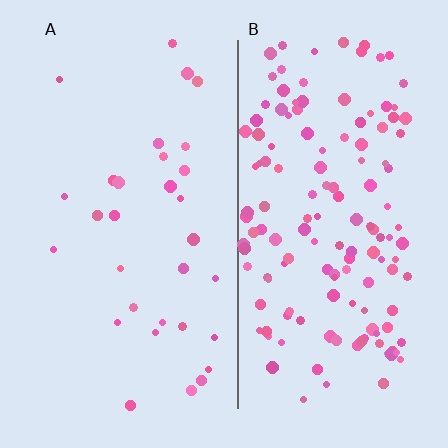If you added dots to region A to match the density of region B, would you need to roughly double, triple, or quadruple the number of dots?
Approximately quadruple.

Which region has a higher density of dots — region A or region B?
B (the right).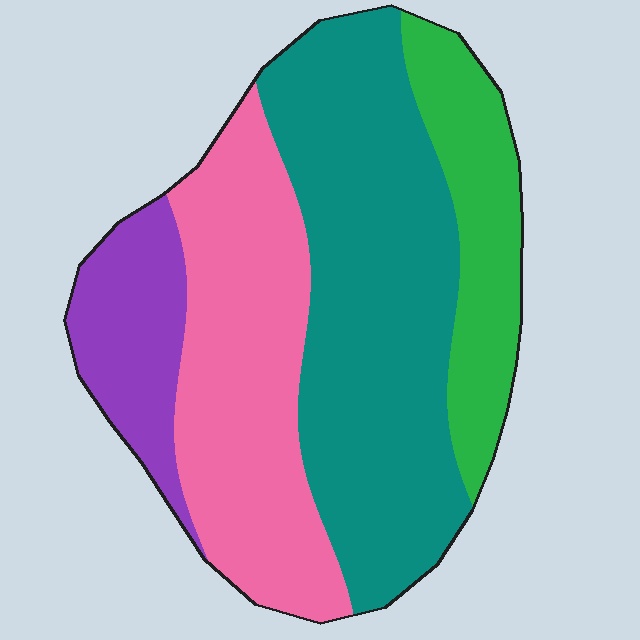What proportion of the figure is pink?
Pink covers about 30% of the figure.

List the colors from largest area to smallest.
From largest to smallest: teal, pink, green, purple.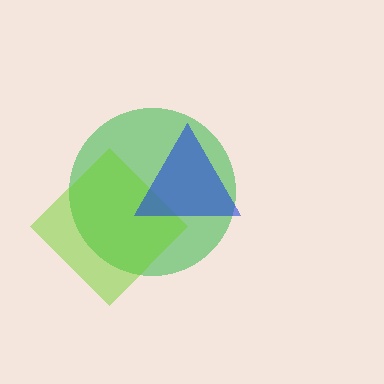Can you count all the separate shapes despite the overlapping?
Yes, there are 3 separate shapes.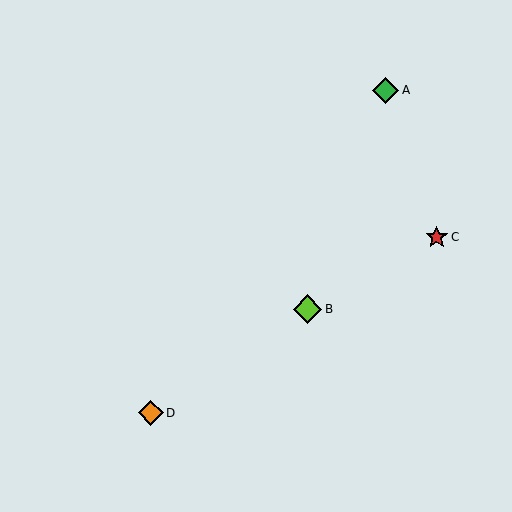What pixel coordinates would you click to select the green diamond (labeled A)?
Click at (386, 90) to select the green diamond A.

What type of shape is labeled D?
Shape D is an orange diamond.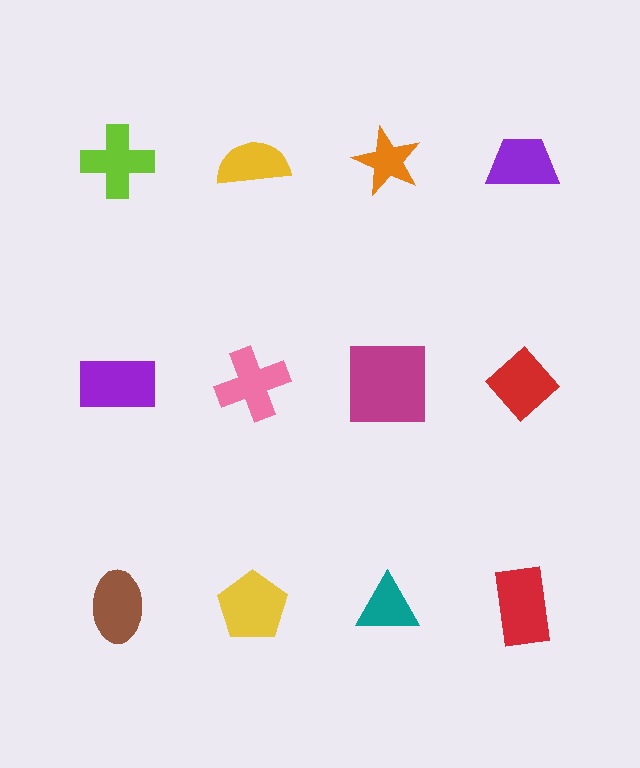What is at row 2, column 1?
A purple rectangle.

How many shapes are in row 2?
4 shapes.